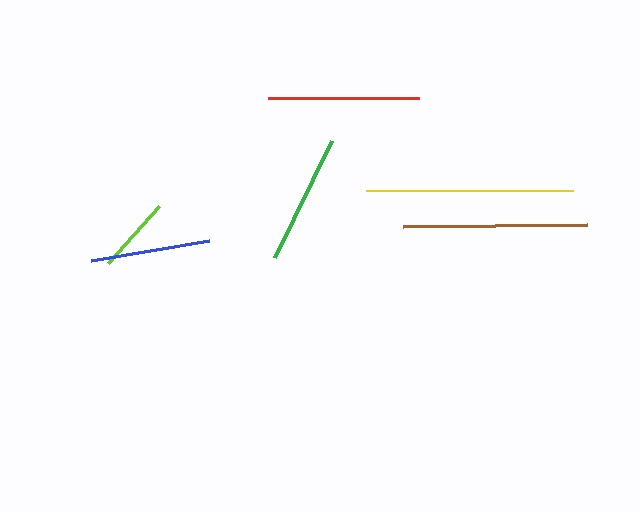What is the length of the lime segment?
The lime segment is approximately 77 pixels long.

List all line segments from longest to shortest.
From longest to shortest: yellow, brown, red, green, blue, lime.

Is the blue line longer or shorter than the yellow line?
The yellow line is longer than the blue line.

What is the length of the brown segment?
The brown segment is approximately 184 pixels long.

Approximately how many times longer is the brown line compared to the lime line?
The brown line is approximately 2.4 times the length of the lime line.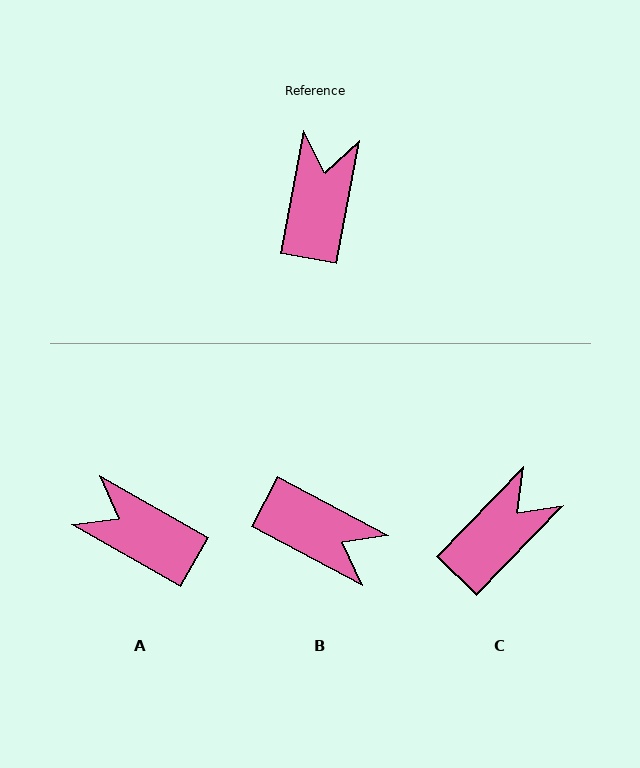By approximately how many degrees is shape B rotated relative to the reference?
Approximately 108 degrees clockwise.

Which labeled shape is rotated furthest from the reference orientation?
B, about 108 degrees away.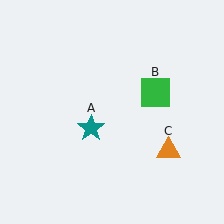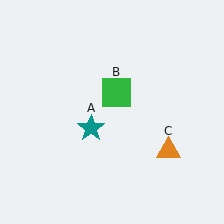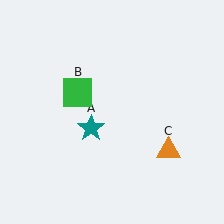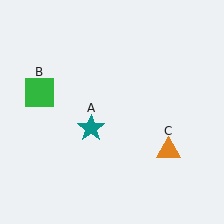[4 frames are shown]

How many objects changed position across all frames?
1 object changed position: green square (object B).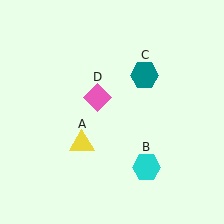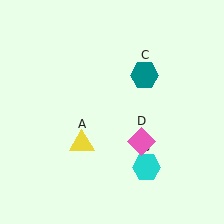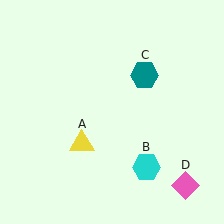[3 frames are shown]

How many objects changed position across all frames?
1 object changed position: pink diamond (object D).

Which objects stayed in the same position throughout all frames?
Yellow triangle (object A) and cyan hexagon (object B) and teal hexagon (object C) remained stationary.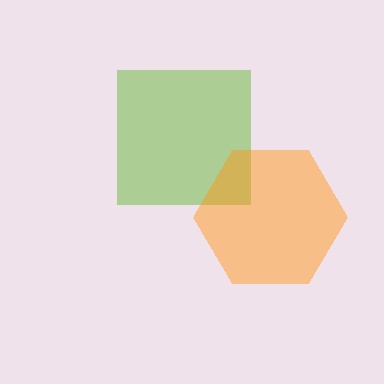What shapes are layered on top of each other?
The layered shapes are: a lime square, an orange hexagon.